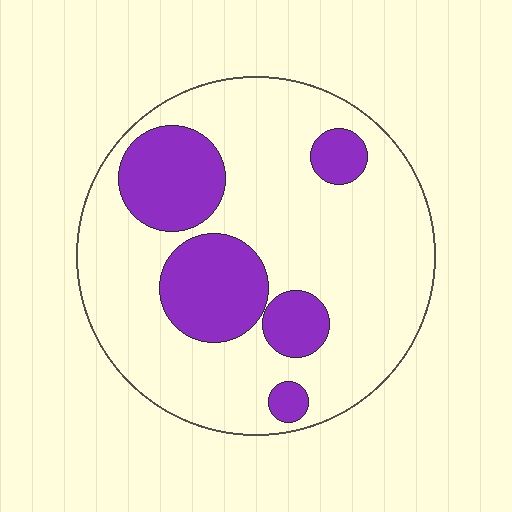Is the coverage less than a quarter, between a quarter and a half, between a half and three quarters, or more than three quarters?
Between a quarter and a half.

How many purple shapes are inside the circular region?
5.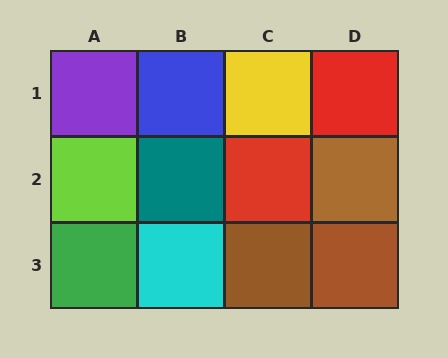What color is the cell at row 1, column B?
Blue.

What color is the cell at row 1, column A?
Purple.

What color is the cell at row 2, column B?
Teal.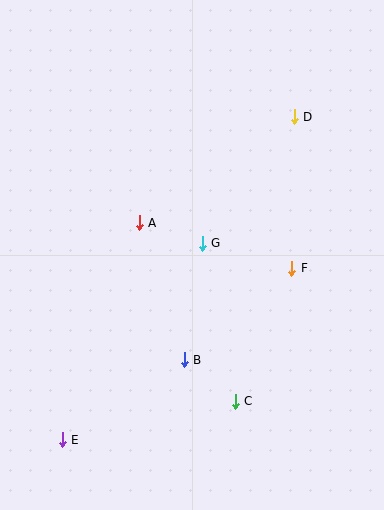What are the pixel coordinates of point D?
Point D is at (294, 117).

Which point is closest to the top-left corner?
Point A is closest to the top-left corner.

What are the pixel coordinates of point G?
Point G is at (202, 243).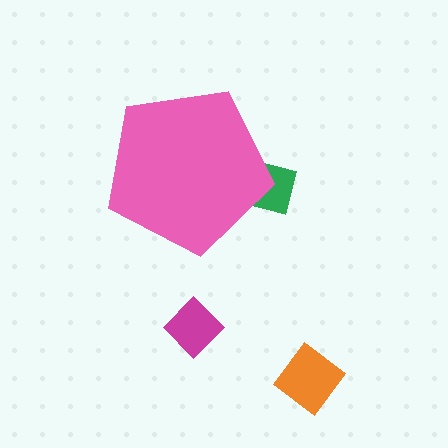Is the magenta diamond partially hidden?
No, the magenta diamond is fully visible.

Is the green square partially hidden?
Yes, the green square is partially hidden behind the pink pentagon.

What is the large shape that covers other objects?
A pink pentagon.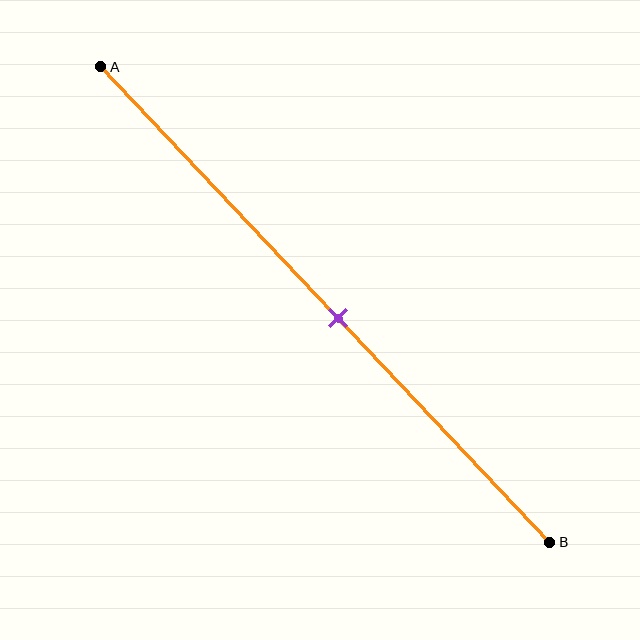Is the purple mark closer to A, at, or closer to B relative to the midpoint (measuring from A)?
The purple mark is approximately at the midpoint of segment AB.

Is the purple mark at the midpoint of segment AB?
Yes, the mark is approximately at the midpoint.